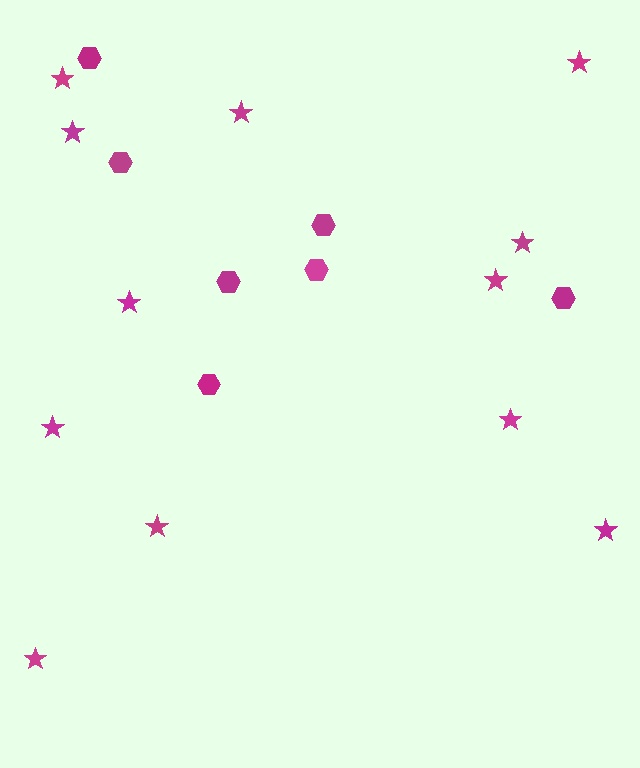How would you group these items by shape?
There are 2 groups: one group of hexagons (7) and one group of stars (12).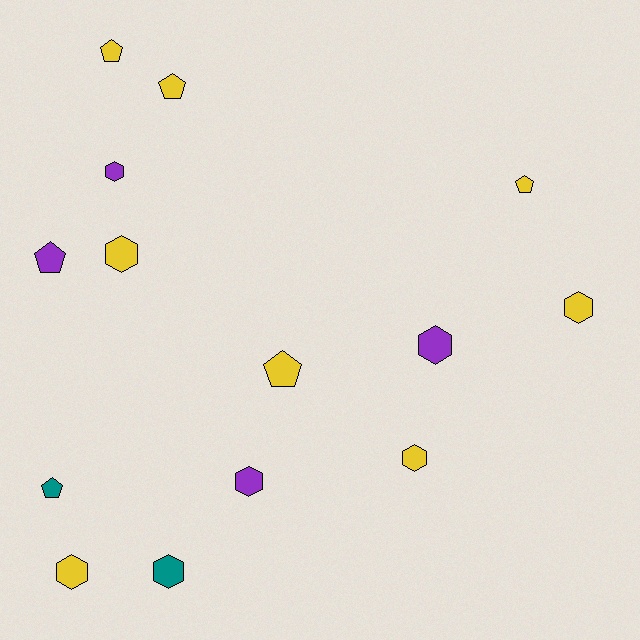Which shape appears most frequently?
Hexagon, with 8 objects.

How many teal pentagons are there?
There is 1 teal pentagon.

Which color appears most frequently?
Yellow, with 8 objects.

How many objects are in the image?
There are 14 objects.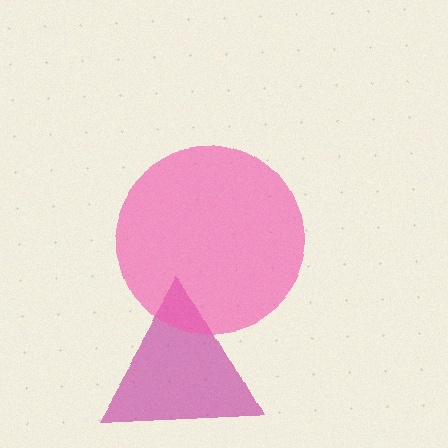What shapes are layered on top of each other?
The layered shapes are: a magenta triangle, a pink circle.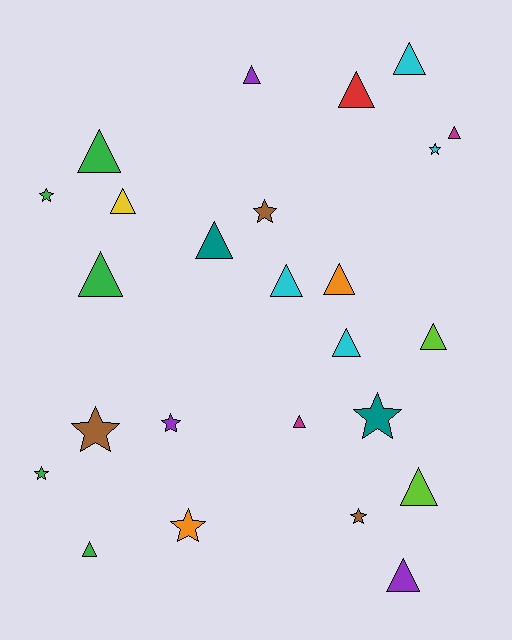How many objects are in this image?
There are 25 objects.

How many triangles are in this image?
There are 16 triangles.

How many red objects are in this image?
There is 1 red object.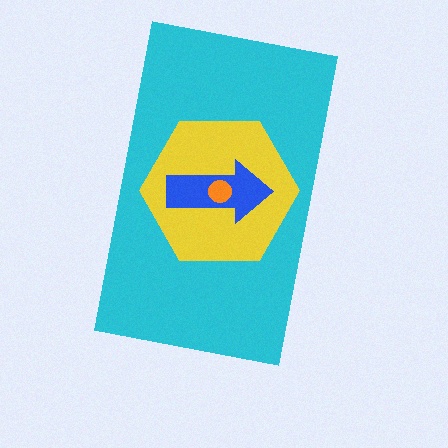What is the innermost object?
The orange circle.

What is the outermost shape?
The cyan rectangle.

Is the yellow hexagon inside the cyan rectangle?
Yes.